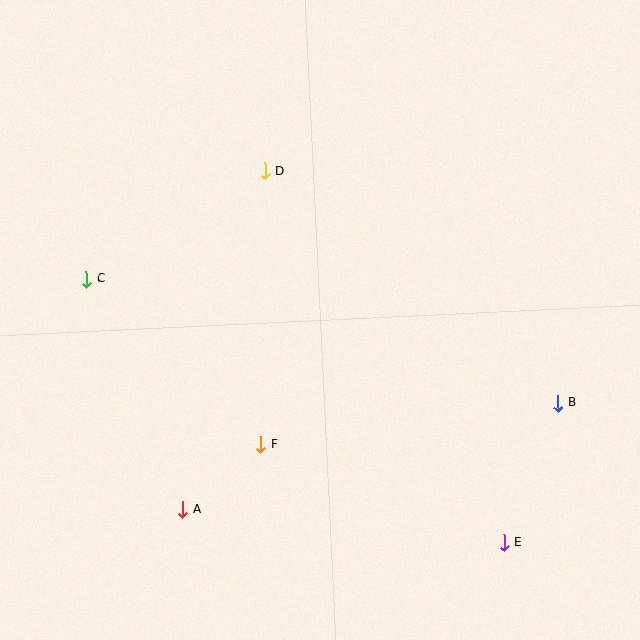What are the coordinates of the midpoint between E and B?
The midpoint between E and B is at (531, 473).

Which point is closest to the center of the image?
Point F at (261, 445) is closest to the center.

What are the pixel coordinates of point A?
Point A is at (182, 510).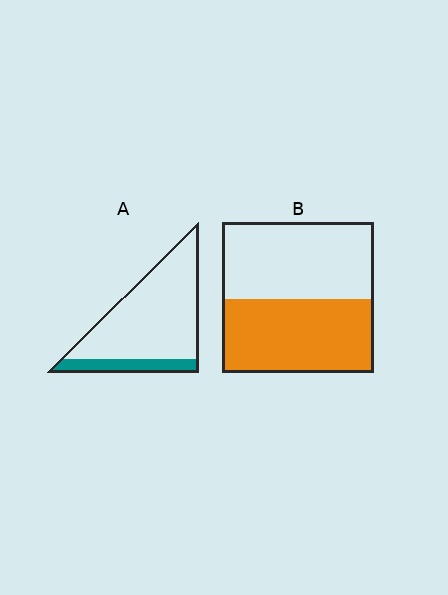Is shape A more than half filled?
No.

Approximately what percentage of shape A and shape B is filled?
A is approximately 20% and B is approximately 50%.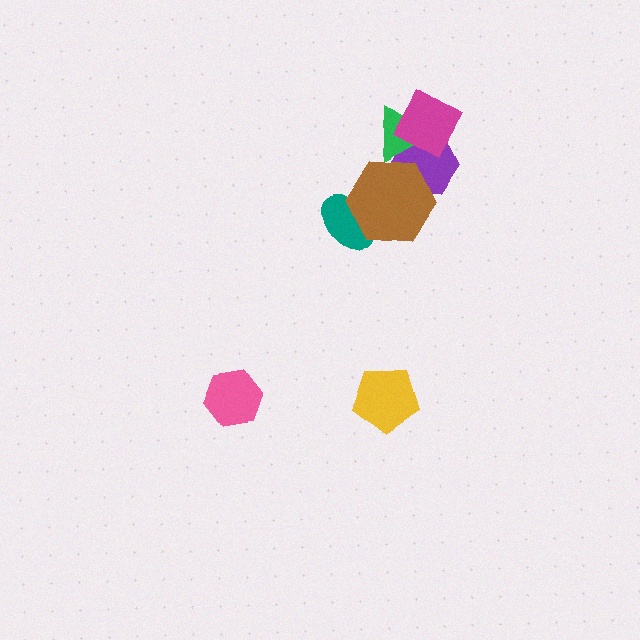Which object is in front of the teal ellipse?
The brown hexagon is in front of the teal ellipse.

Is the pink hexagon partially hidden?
No, no other shape covers it.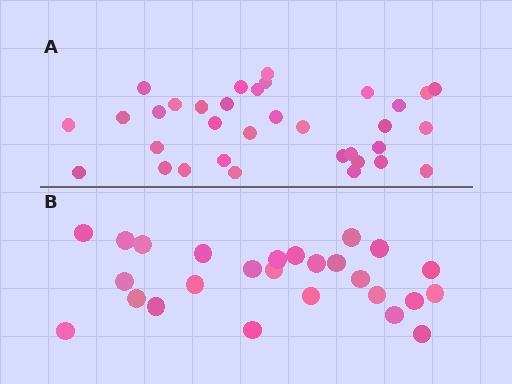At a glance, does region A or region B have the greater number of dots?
Region A (the top region) has more dots.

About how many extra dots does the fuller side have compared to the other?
Region A has roughly 8 or so more dots than region B.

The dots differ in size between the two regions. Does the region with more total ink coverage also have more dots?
No. Region B has more total ink coverage because its dots are larger, but region A actually contains more individual dots. Total area can be misleading — the number of items is what matters here.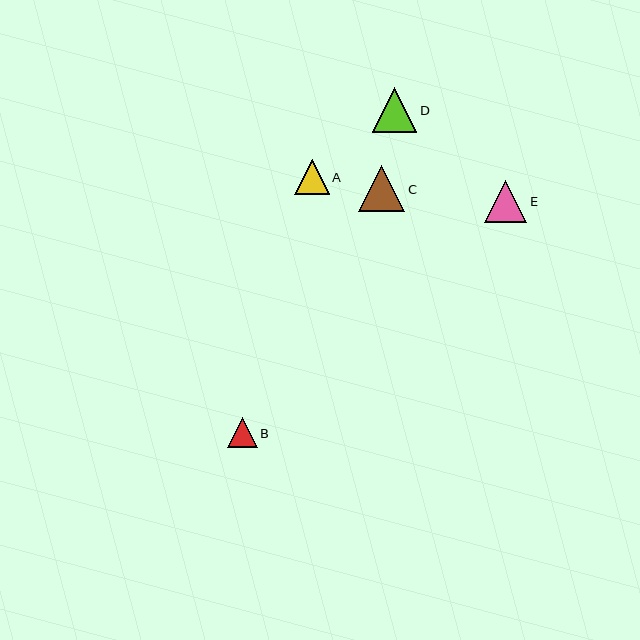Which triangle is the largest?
Triangle C is the largest with a size of approximately 46 pixels.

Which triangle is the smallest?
Triangle B is the smallest with a size of approximately 30 pixels.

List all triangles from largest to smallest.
From largest to smallest: C, D, E, A, B.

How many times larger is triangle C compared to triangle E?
Triangle C is approximately 1.1 times the size of triangle E.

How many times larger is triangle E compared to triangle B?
Triangle E is approximately 1.4 times the size of triangle B.